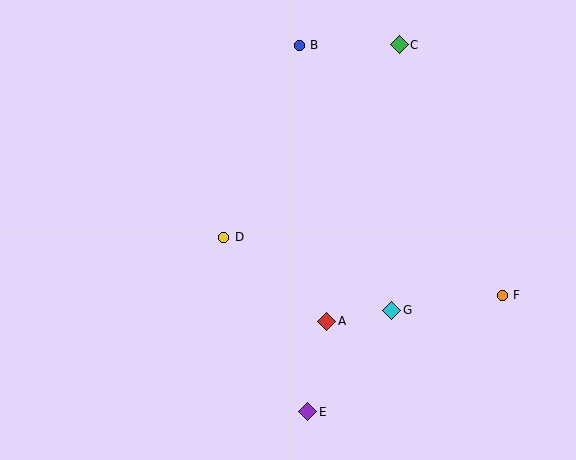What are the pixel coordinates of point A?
Point A is at (327, 321).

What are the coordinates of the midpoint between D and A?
The midpoint between D and A is at (275, 279).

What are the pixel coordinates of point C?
Point C is at (399, 45).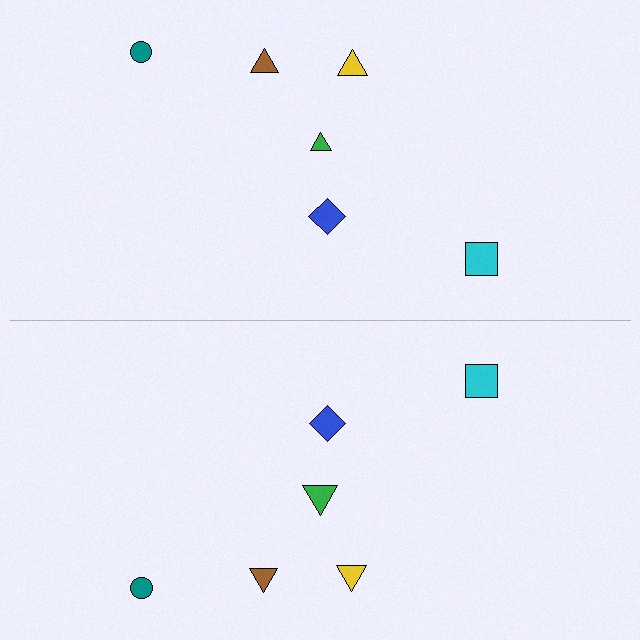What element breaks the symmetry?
The green triangle on the bottom side has a different size than its mirror counterpart.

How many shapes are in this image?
There are 12 shapes in this image.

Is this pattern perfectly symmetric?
No, the pattern is not perfectly symmetric. The green triangle on the bottom side has a different size than its mirror counterpart.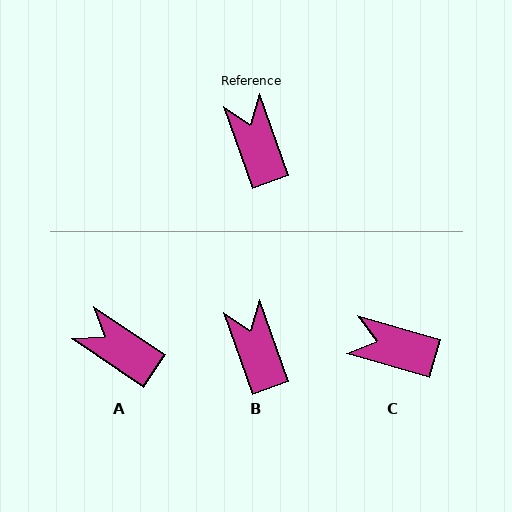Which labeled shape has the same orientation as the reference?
B.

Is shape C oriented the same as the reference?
No, it is off by about 54 degrees.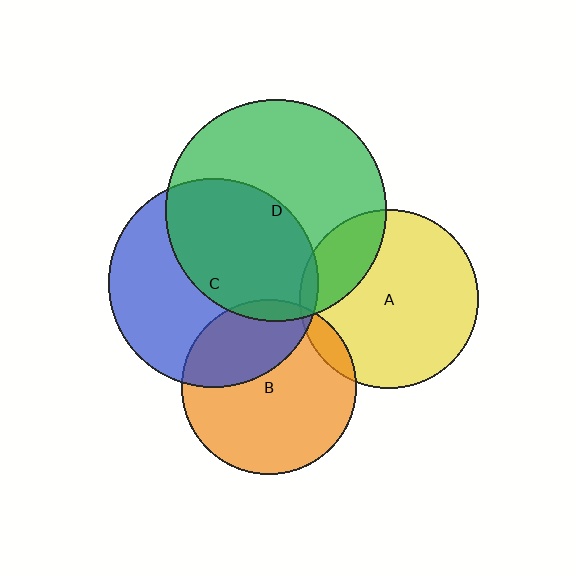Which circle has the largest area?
Circle D (green).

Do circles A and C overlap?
Yes.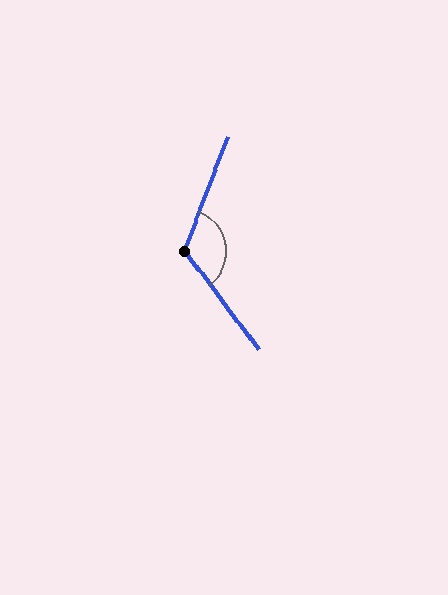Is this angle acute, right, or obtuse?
It is obtuse.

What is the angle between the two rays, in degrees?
Approximately 122 degrees.